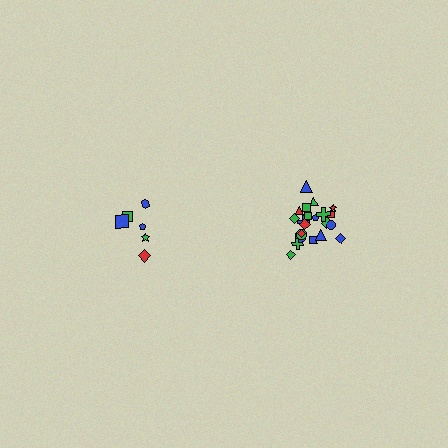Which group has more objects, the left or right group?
The right group.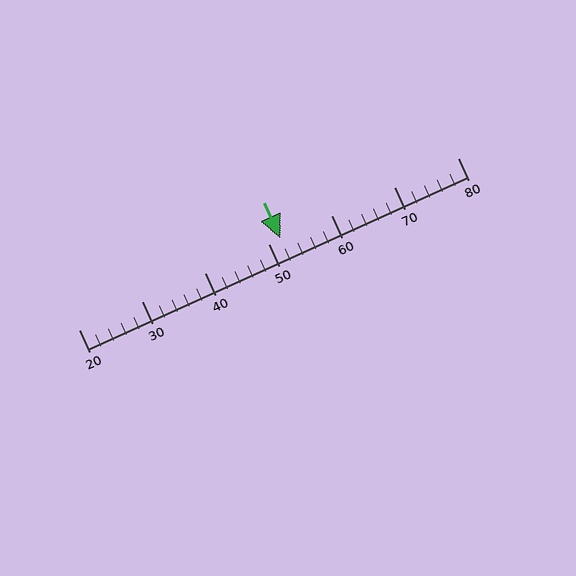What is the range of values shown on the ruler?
The ruler shows values from 20 to 80.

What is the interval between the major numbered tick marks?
The major tick marks are spaced 10 units apart.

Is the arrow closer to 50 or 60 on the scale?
The arrow is closer to 50.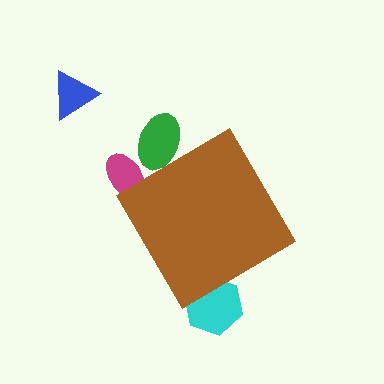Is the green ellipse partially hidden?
Yes, the green ellipse is partially hidden behind the brown diamond.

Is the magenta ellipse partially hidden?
Yes, the magenta ellipse is partially hidden behind the brown diamond.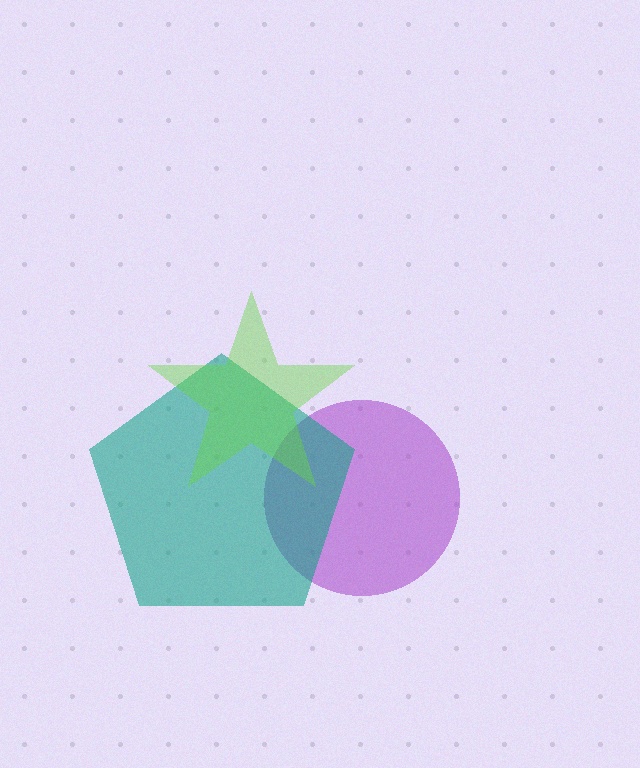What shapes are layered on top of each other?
The layered shapes are: a purple circle, a teal pentagon, a lime star.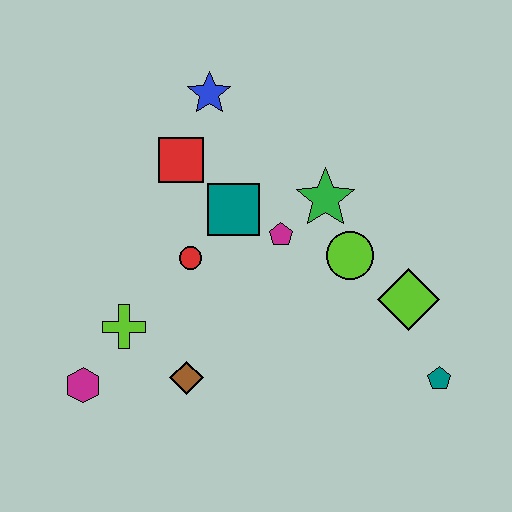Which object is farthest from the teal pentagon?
The blue star is farthest from the teal pentagon.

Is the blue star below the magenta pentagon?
No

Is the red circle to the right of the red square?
Yes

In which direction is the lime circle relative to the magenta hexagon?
The lime circle is to the right of the magenta hexagon.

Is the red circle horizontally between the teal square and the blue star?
No